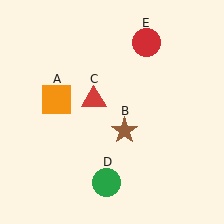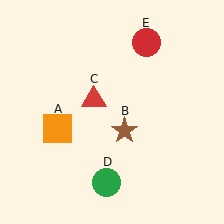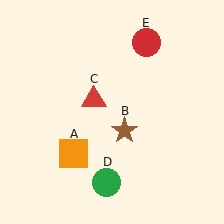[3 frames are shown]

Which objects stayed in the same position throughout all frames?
Brown star (object B) and red triangle (object C) and green circle (object D) and red circle (object E) remained stationary.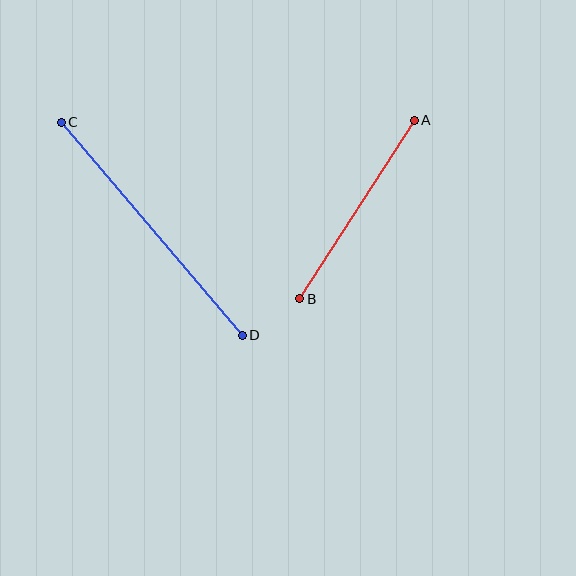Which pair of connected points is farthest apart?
Points C and D are farthest apart.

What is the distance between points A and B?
The distance is approximately 212 pixels.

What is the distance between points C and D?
The distance is approximately 279 pixels.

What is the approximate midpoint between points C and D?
The midpoint is at approximately (152, 229) pixels.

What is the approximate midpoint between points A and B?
The midpoint is at approximately (357, 210) pixels.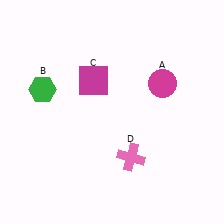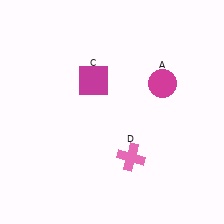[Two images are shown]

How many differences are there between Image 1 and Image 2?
There is 1 difference between the two images.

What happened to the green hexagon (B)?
The green hexagon (B) was removed in Image 2. It was in the top-left area of Image 1.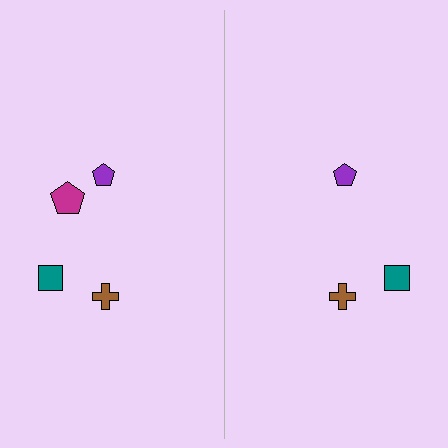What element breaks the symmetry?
A magenta pentagon is missing from the right side.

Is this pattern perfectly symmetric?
No, the pattern is not perfectly symmetric. A magenta pentagon is missing from the right side.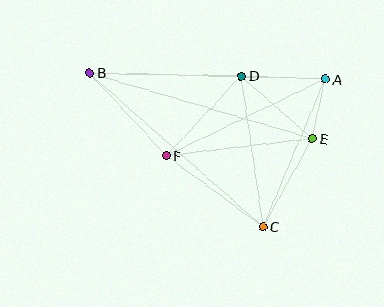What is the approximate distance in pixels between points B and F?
The distance between B and F is approximately 113 pixels.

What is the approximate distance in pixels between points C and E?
The distance between C and E is approximately 101 pixels.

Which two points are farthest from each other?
Points A and B are farthest from each other.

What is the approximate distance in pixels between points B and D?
The distance between B and D is approximately 152 pixels.